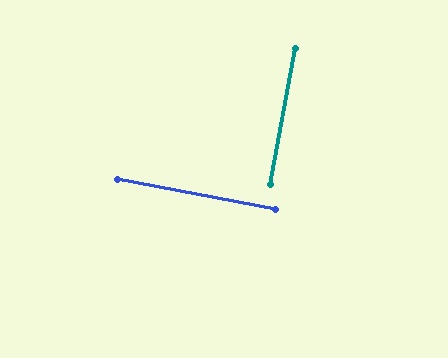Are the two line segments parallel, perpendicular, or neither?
Perpendicular — they meet at approximately 90°.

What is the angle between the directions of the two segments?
Approximately 90 degrees.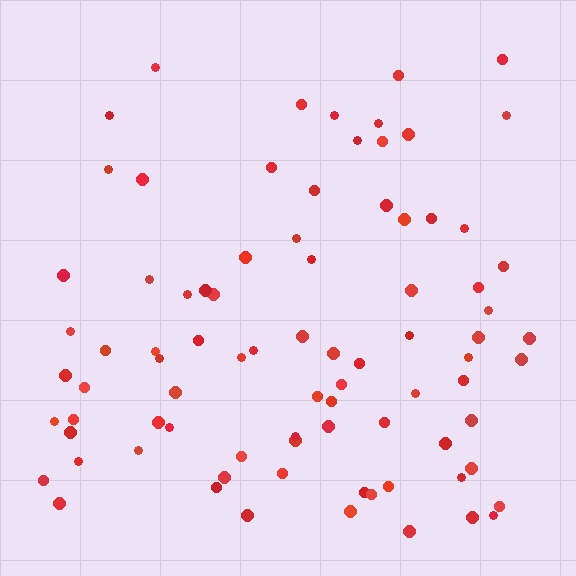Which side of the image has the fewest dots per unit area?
The top.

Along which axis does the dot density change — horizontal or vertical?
Vertical.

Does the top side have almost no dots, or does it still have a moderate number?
Still a moderate number, just noticeably fewer than the bottom.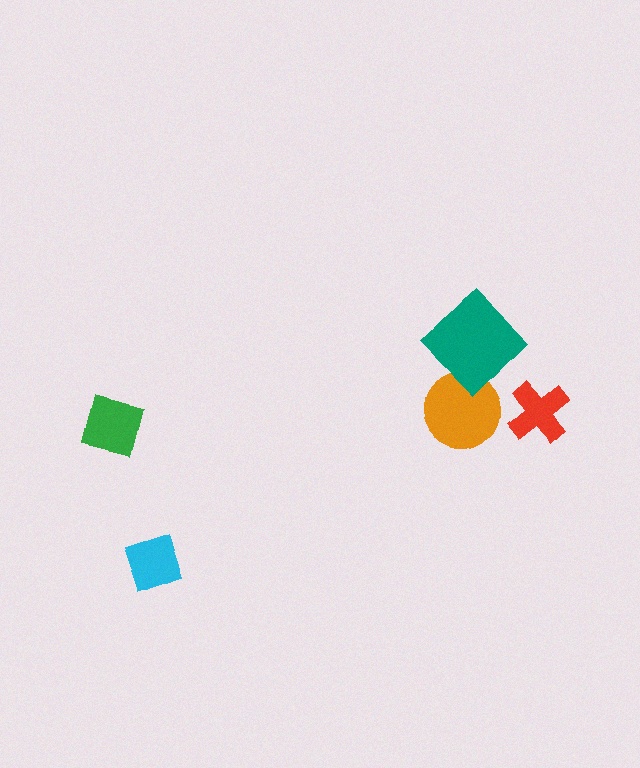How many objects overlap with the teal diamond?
1 object overlaps with the teal diamond.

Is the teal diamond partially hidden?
No, no other shape covers it.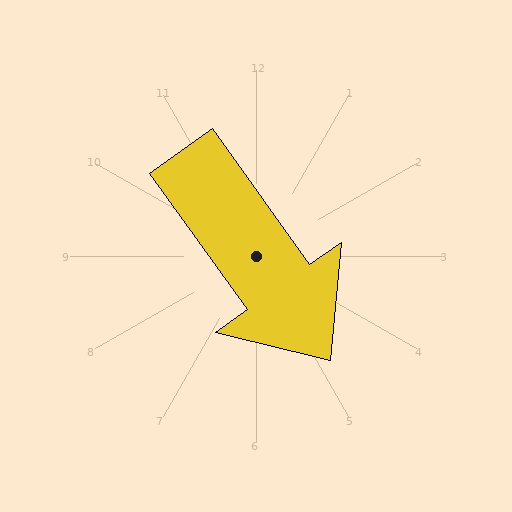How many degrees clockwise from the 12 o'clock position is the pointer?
Approximately 144 degrees.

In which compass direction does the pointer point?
Southeast.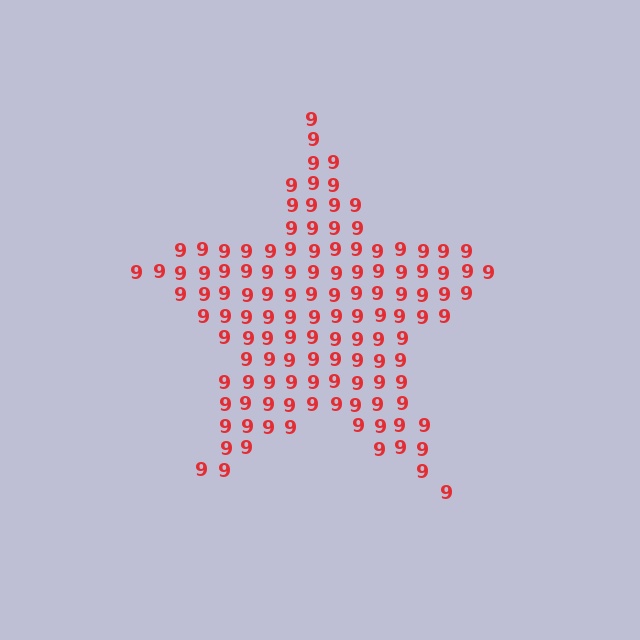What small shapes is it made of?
It is made of small digit 9's.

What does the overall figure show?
The overall figure shows a star.